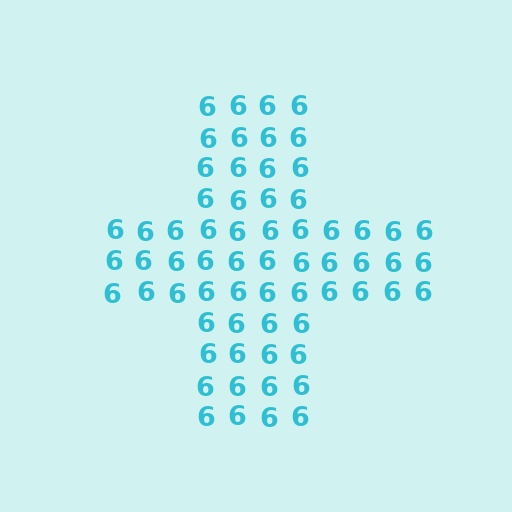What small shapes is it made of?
It is made of small digit 6's.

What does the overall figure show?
The overall figure shows a cross.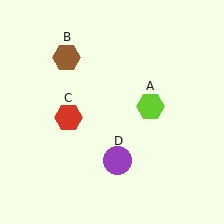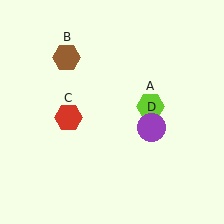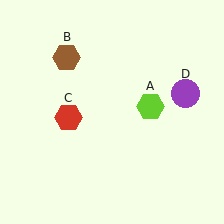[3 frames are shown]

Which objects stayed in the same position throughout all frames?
Lime hexagon (object A) and brown hexagon (object B) and red hexagon (object C) remained stationary.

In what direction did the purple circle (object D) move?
The purple circle (object D) moved up and to the right.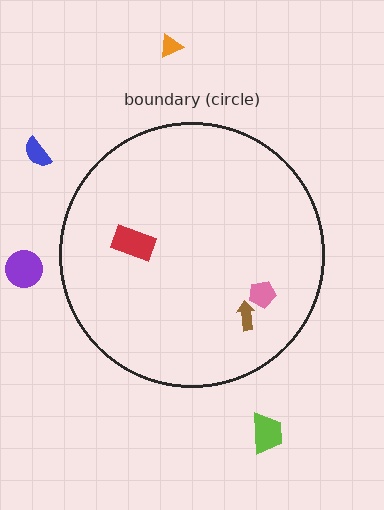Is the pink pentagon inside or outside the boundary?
Inside.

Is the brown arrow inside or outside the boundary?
Inside.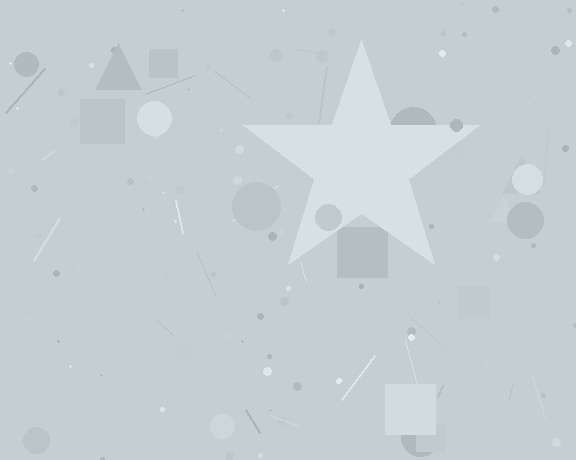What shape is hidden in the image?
A star is hidden in the image.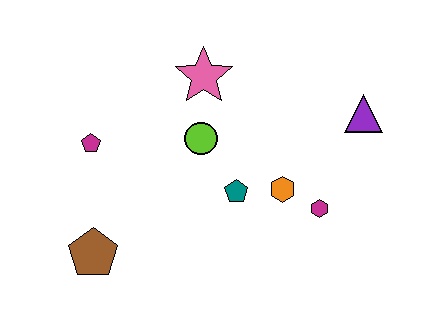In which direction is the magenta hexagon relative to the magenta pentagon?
The magenta hexagon is to the right of the magenta pentagon.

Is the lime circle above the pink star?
No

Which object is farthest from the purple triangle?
The brown pentagon is farthest from the purple triangle.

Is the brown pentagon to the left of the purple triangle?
Yes